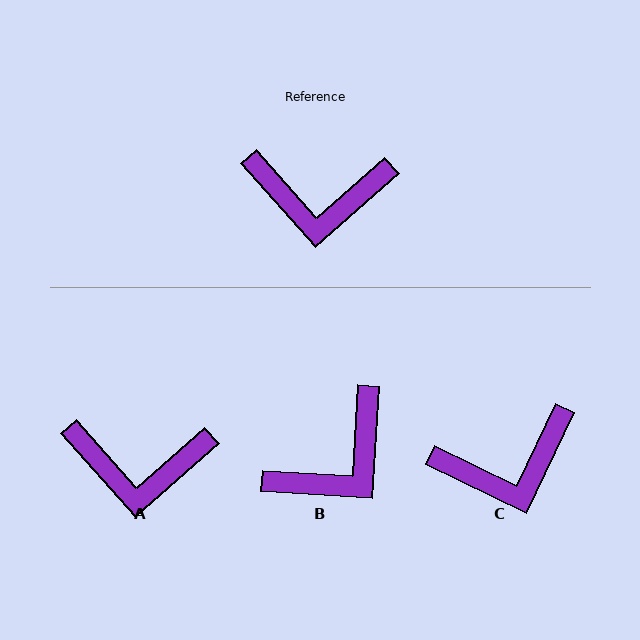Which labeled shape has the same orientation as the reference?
A.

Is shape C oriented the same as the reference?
No, it is off by about 23 degrees.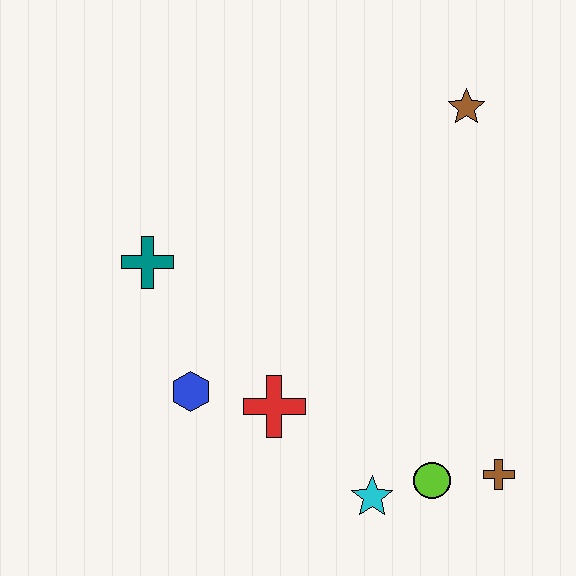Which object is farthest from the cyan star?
The brown star is farthest from the cyan star.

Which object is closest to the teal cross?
The blue hexagon is closest to the teal cross.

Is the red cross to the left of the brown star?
Yes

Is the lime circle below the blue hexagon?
Yes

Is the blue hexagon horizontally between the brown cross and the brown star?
No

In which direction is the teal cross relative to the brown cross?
The teal cross is to the left of the brown cross.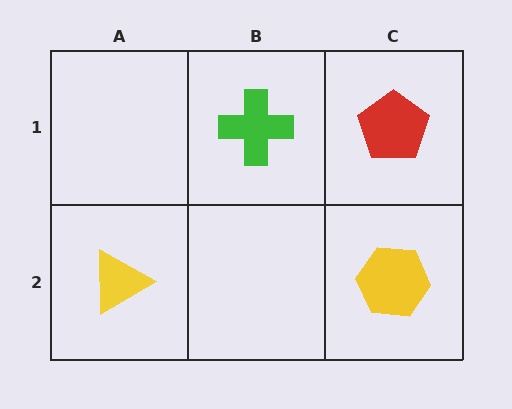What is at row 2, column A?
A yellow triangle.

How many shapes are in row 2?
2 shapes.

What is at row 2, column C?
A yellow hexagon.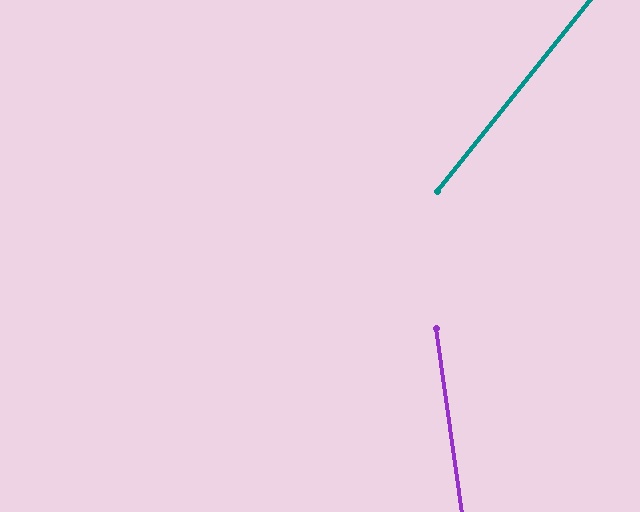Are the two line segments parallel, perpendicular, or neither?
Neither parallel nor perpendicular — they differ by about 46°.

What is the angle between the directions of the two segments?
Approximately 46 degrees.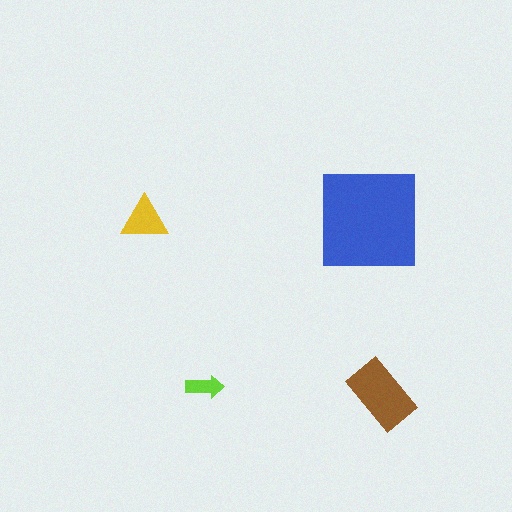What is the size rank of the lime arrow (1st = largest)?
4th.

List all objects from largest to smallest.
The blue square, the brown rectangle, the yellow triangle, the lime arrow.